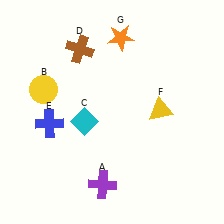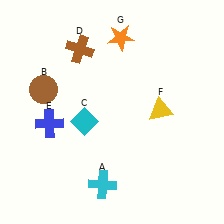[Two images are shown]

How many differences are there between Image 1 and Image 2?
There are 2 differences between the two images.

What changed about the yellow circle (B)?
In Image 1, B is yellow. In Image 2, it changed to brown.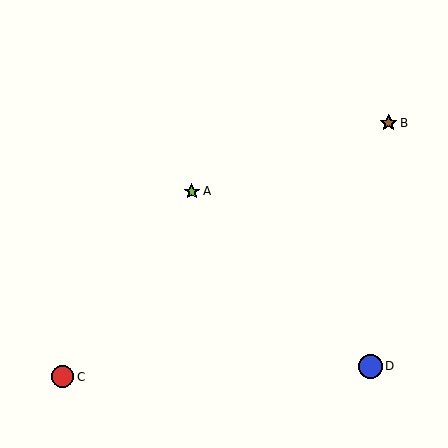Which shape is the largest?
The blue circle (labeled D) is the largest.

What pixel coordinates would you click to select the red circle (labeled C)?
Click at (62, 377) to select the red circle C.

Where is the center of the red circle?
The center of the red circle is at (62, 377).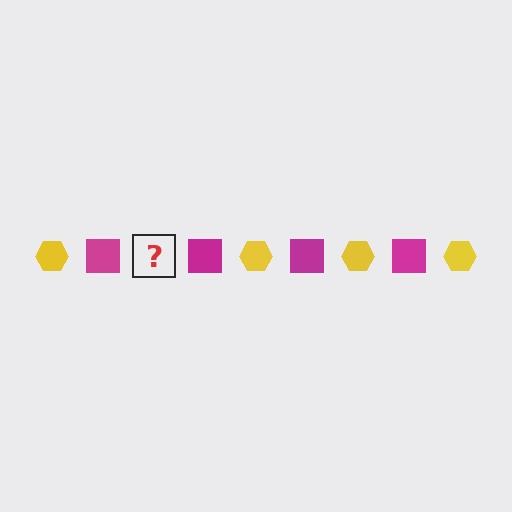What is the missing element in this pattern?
The missing element is a yellow hexagon.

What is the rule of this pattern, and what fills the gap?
The rule is that the pattern alternates between yellow hexagon and magenta square. The gap should be filled with a yellow hexagon.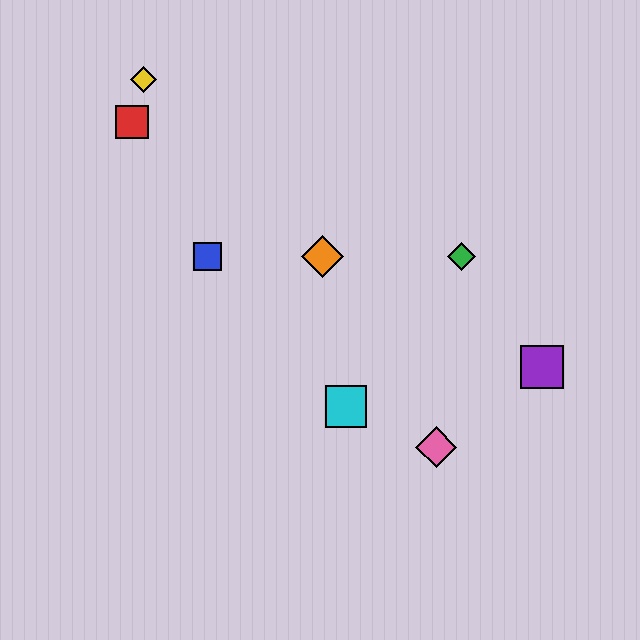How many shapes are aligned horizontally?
3 shapes (the blue square, the green diamond, the orange diamond) are aligned horizontally.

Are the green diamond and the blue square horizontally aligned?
Yes, both are at y≈257.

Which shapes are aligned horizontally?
The blue square, the green diamond, the orange diamond are aligned horizontally.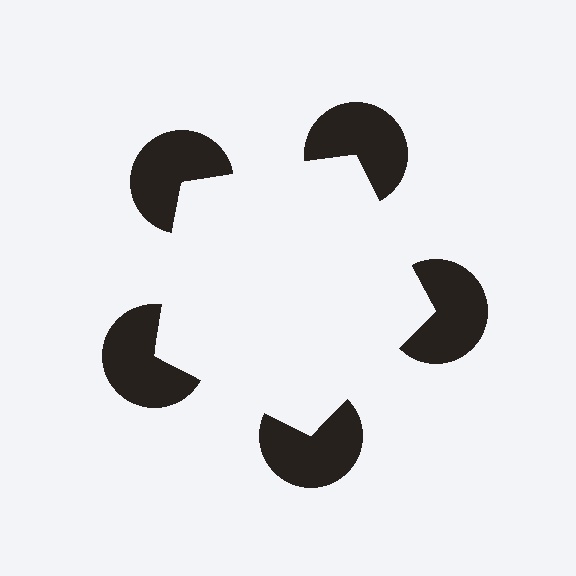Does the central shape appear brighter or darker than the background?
It typically appears slightly brighter than the background, even though no actual brightness change is drawn.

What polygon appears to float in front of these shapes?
An illusory pentagon — its edges are inferred from the aligned wedge cuts in the pac-man discs, not physically drawn.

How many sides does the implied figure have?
5 sides.